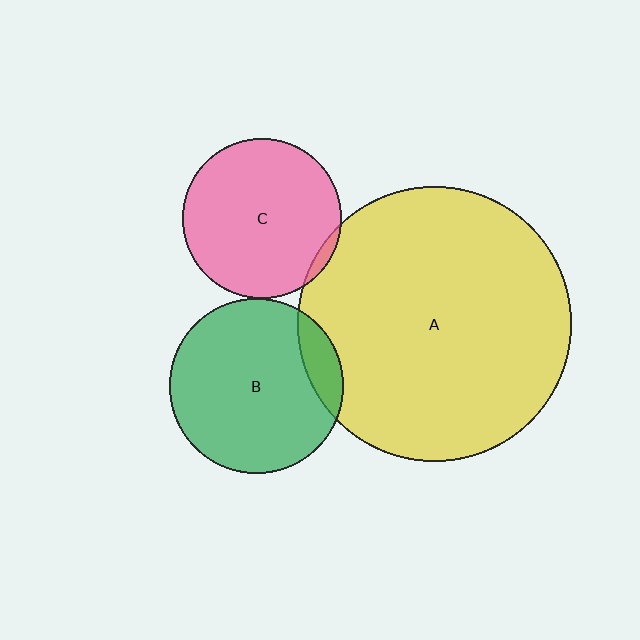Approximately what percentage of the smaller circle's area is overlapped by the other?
Approximately 10%.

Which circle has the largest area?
Circle A (yellow).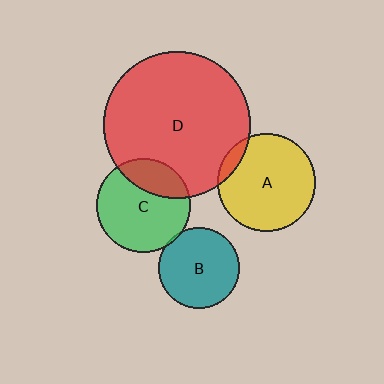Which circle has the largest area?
Circle D (red).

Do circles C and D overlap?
Yes.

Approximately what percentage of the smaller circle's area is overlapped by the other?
Approximately 25%.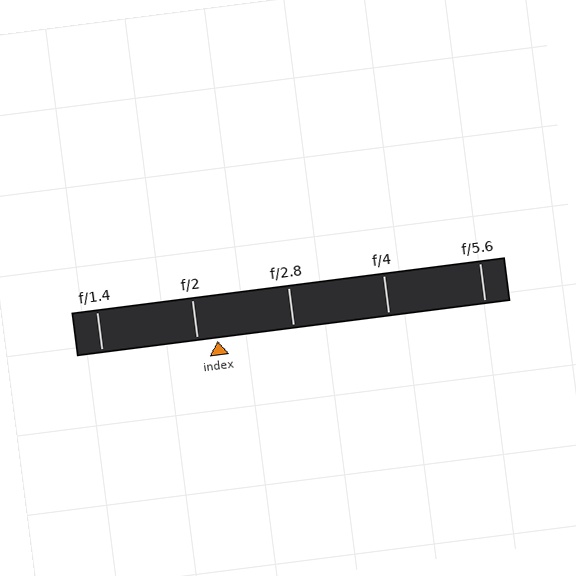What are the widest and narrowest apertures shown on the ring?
The widest aperture shown is f/1.4 and the narrowest is f/5.6.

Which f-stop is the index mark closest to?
The index mark is closest to f/2.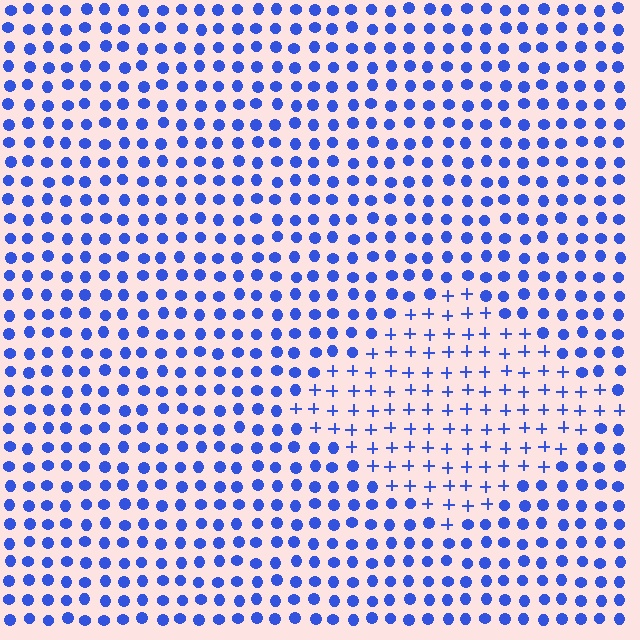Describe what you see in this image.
The image is filled with small blue elements arranged in a uniform grid. A diamond-shaped region contains plus signs, while the surrounding area contains circles. The boundary is defined purely by the change in element shape.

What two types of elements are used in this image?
The image uses plus signs inside the diamond region and circles outside it.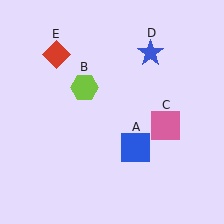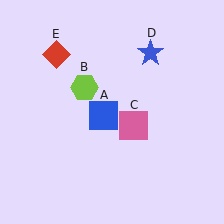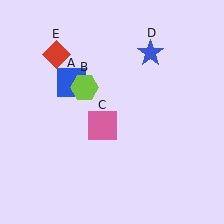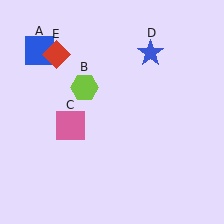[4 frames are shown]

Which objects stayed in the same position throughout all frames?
Lime hexagon (object B) and blue star (object D) and red diamond (object E) remained stationary.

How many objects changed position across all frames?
2 objects changed position: blue square (object A), pink square (object C).